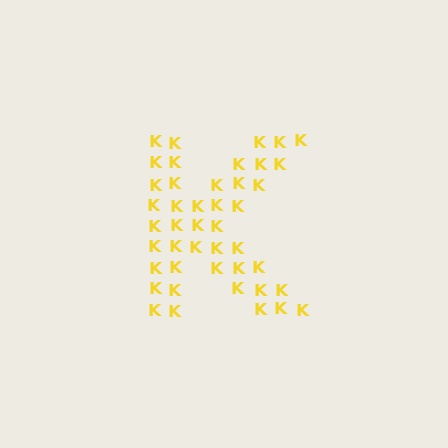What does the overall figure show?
The overall figure shows the letter K.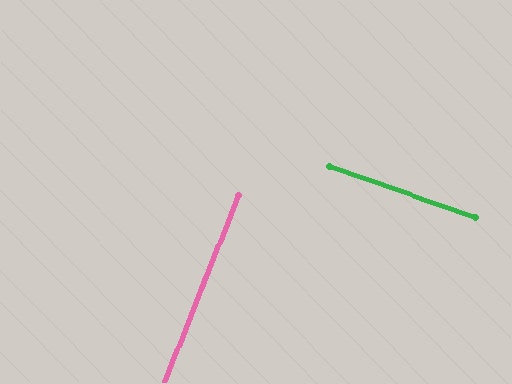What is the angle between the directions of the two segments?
Approximately 88 degrees.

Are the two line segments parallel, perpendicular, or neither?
Perpendicular — they meet at approximately 88°.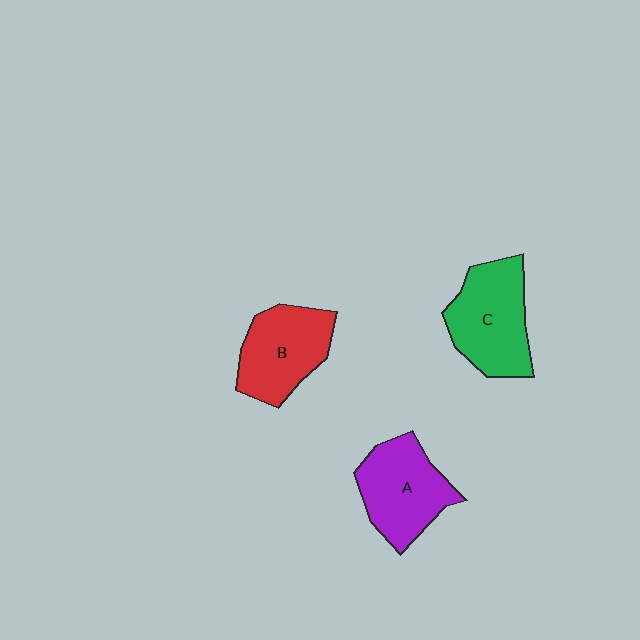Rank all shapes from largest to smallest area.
From largest to smallest: C (green), A (purple), B (red).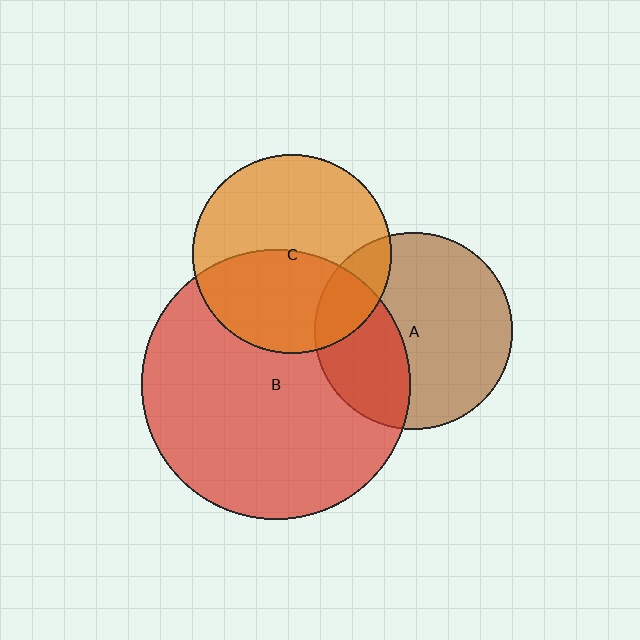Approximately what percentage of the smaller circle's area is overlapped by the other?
Approximately 15%.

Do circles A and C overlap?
Yes.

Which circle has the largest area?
Circle B (red).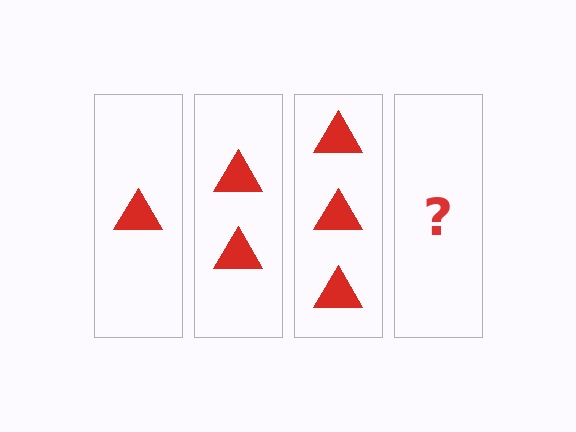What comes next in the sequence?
The next element should be 4 triangles.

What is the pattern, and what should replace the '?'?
The pattern is that each step adds one more triangle. The '?' should be 4 triangles.